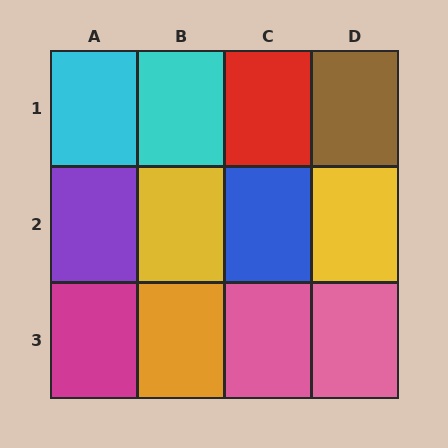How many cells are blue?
1 cell is blue.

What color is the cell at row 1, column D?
Brown.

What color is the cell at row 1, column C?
Red.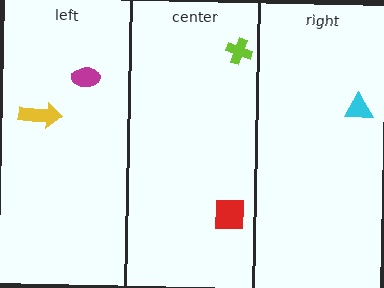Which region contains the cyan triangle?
The right region.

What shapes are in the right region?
The cyan triangle.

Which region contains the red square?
The center region.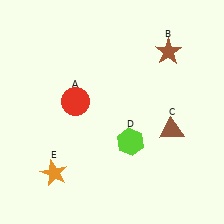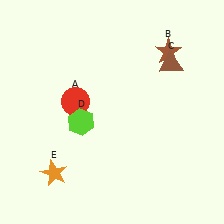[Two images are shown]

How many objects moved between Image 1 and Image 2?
2 objects moved between the two images.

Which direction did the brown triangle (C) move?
The brown triangle (C) moved up.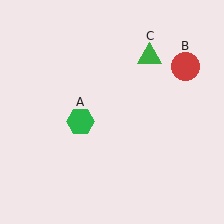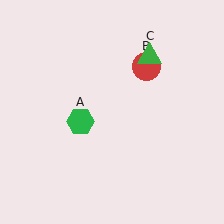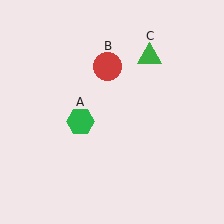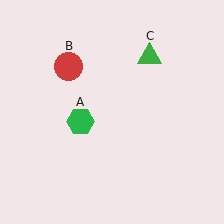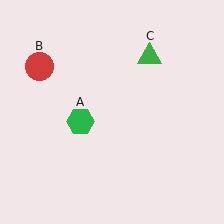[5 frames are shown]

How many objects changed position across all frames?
1 object changed position: red circle (object B).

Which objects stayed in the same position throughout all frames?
Green hexagon (object A) and green triangle (object C) remained stationary.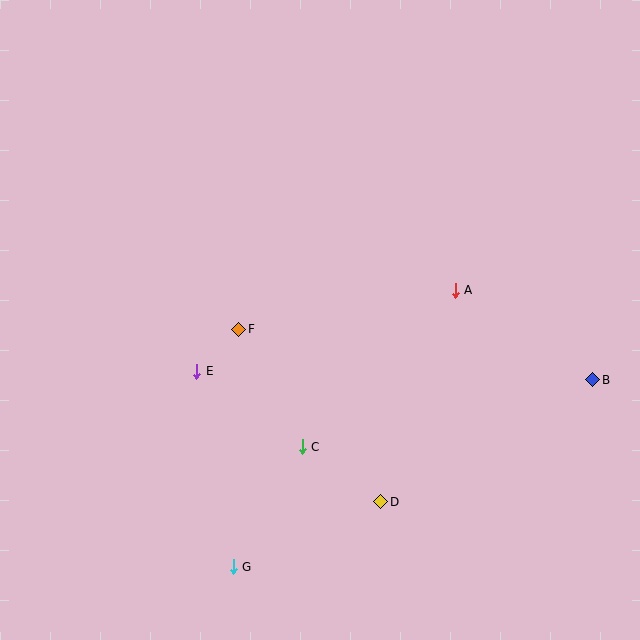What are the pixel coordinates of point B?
Point B is at (593, 380).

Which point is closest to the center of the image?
Point F at (239, 329) is closest to the center.